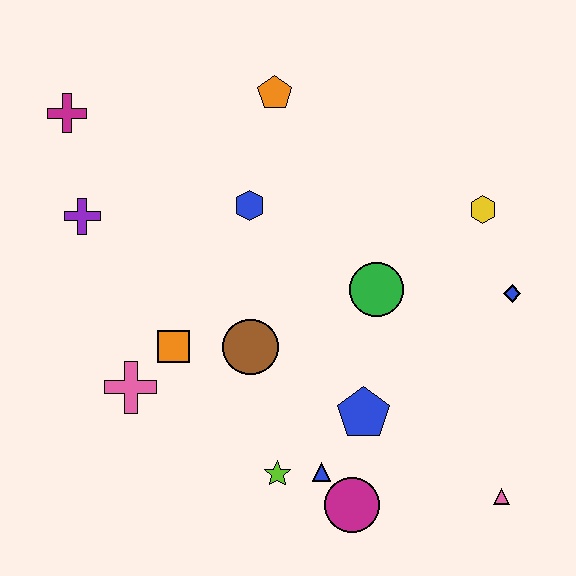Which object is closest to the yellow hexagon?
The blue diamond is closest to the yellow hexagon.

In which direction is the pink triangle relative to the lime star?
The pink triangle is to the right of the lime star.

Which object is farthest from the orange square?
The pink triangle is farthest from the orange square.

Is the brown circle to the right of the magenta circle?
No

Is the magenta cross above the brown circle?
Yes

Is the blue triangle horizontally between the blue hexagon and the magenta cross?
No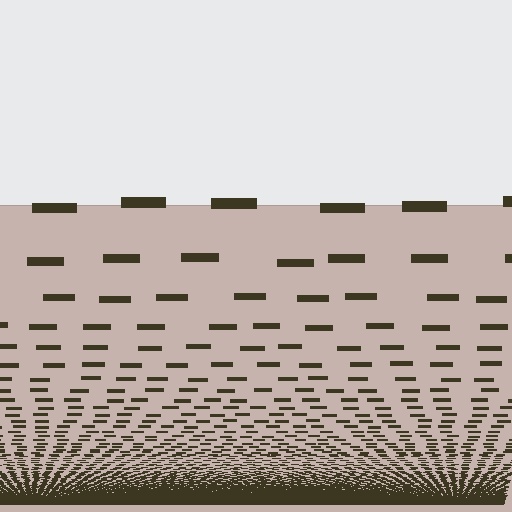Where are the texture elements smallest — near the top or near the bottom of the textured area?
Near the bottom.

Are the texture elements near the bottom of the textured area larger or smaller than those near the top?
Smaller. The gradient is inverted — elements near the bottom are smaller and denser.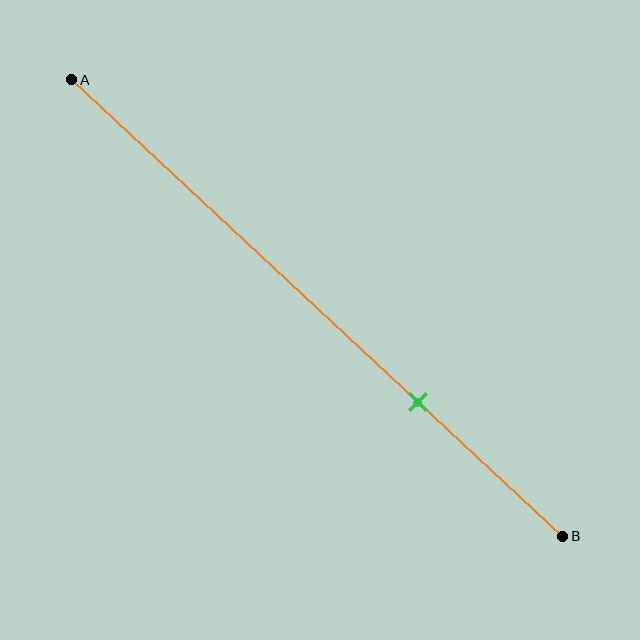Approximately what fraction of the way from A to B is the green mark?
The green mark is approximately 70% of the way from A to B.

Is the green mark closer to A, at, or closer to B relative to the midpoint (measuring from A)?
The green mark is closer to point B than the midpoint of segment AB.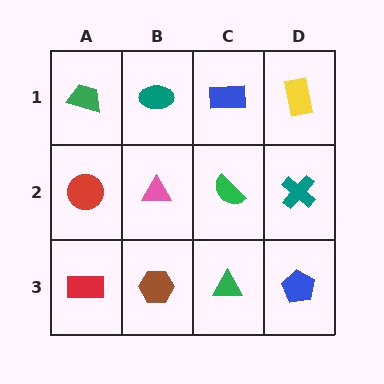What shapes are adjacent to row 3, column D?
A teal cross (row 2, column D), a green triangle (row 3, column C).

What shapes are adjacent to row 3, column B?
A pink triangle (row 2, column B), a red rectangle (row 3, column A), a green triangle (row 3, column C).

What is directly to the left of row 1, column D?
A blue rectangle.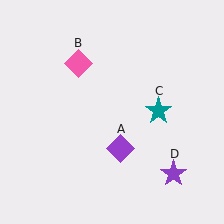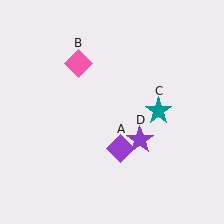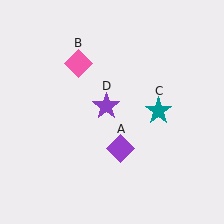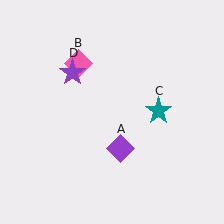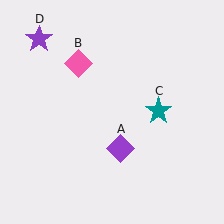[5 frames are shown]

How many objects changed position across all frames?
1 object changed position: purple star (object D).